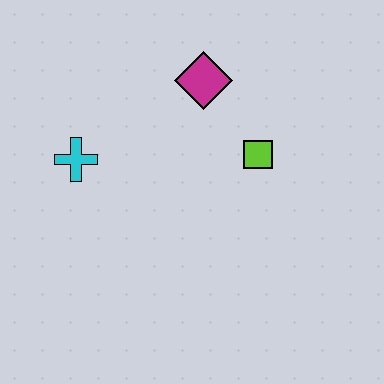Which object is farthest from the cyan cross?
The lime square is farthest from the cyan cross.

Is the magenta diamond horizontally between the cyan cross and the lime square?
Yes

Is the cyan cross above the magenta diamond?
No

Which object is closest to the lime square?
The magenta diamond is closest to the lime square.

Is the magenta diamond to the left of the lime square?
Yes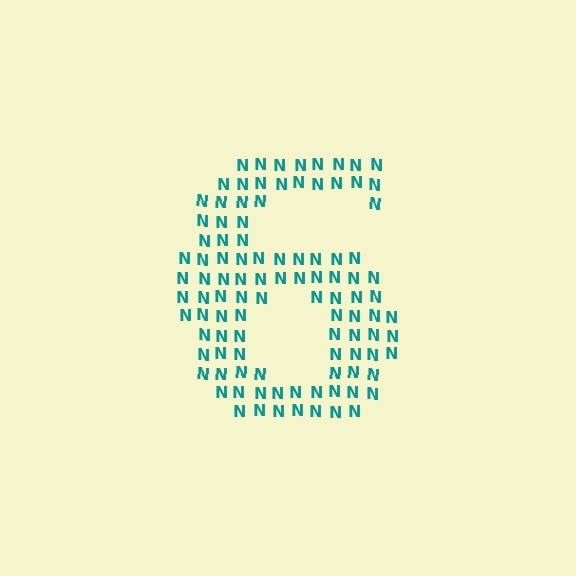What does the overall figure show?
The overall figure shows the digit 6.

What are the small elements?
The small elements are letter N's.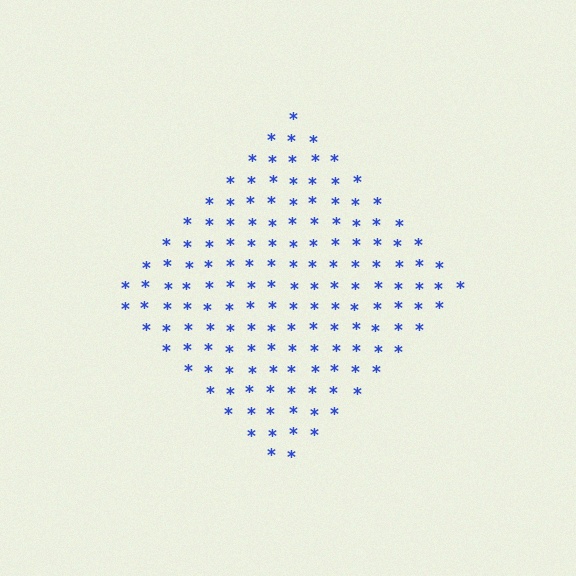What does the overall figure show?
The overall figure shows a diamond.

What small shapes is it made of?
It is made of small asterisks.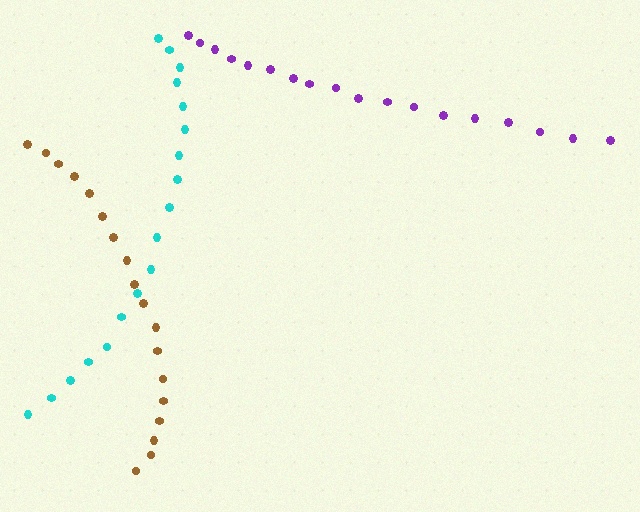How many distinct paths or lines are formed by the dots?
There are 3 distinct paths.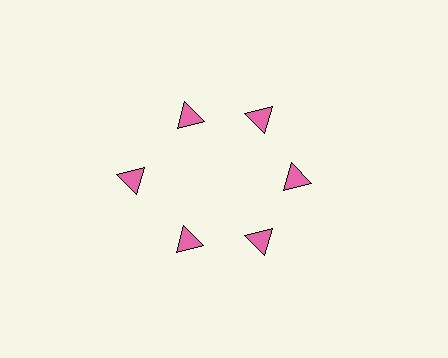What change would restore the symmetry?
The symmetry would be restored by moving it inward, back onto the ring so that all 6 triangles sit at equal angles and equal distance from the center.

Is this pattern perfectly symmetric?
No. The 6 pink triangles are arranged in a ring, but one element near the 9 o'clock position is pushed outward from the center, breaking the 6-fold rotational symmetry.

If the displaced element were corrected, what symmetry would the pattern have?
It would have 6-fold rotational symmetry — the pattern would map onto itself every 60 degrees.